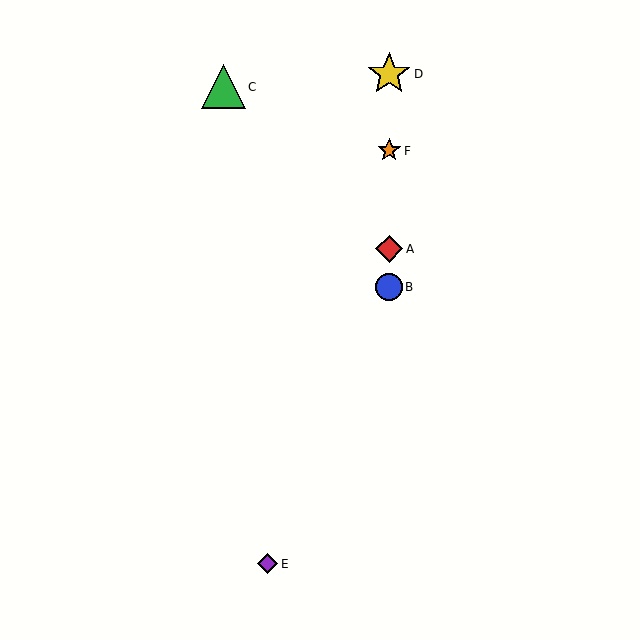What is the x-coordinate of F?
Object F is at x≈389.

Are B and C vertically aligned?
No, B is at x≈389 and C is at x≈223.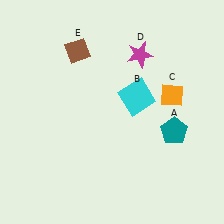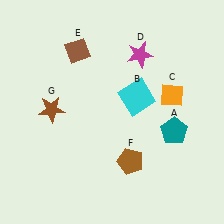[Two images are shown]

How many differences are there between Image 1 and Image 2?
There are 2 differences between the two images.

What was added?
A brown pentagon (F), a brown star (G) were added in Image 2.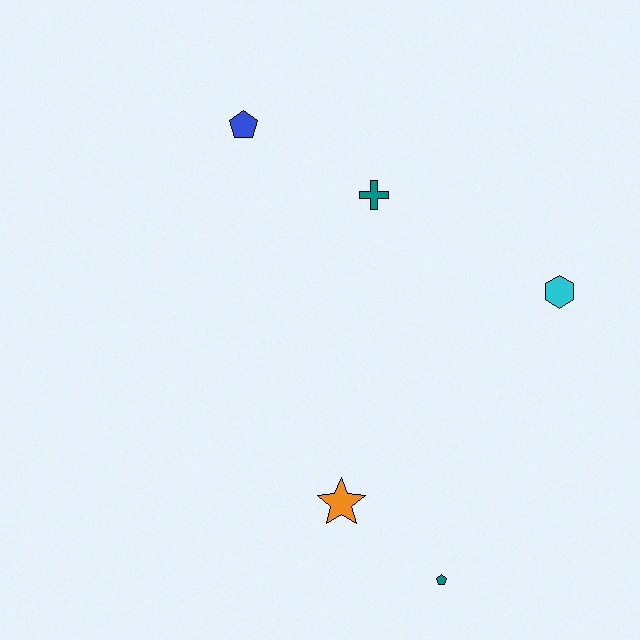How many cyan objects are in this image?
There is 1 cyan object.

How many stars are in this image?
There is 1 star.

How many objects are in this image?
There are 5 objects.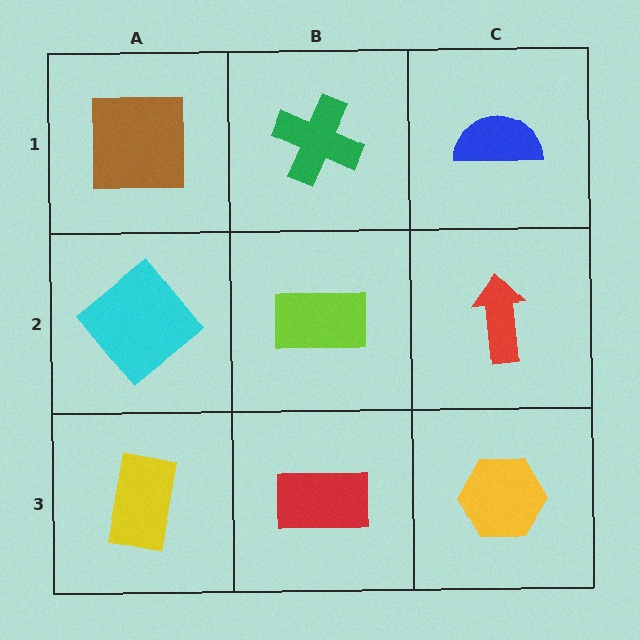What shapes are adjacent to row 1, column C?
A red arrow (row 2, column C), a green cross (row 1, column B).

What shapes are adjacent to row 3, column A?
A cyan diamond (row 2, column A), a red rectangle (row 3, column B).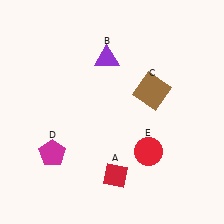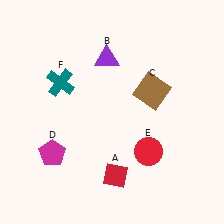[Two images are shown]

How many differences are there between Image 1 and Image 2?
There is 1 difference between the two images.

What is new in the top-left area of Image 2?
A teal cross (F) was added in the top-left area of Image 2.